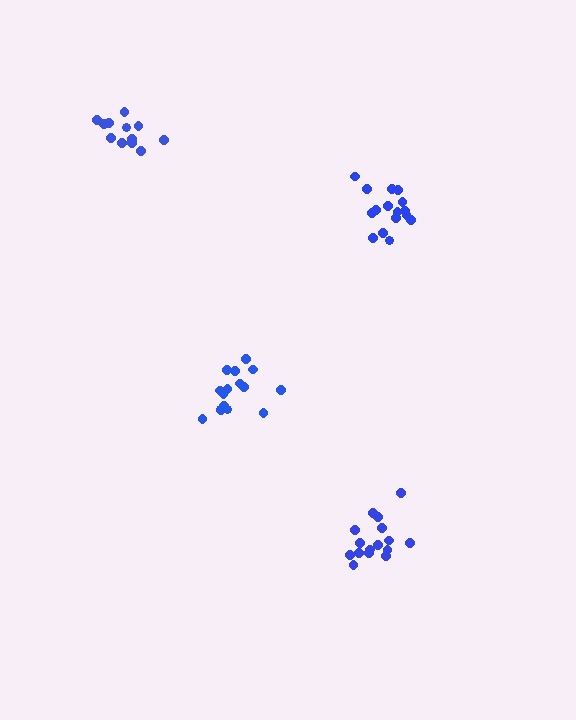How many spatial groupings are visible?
There are 4 spatial groupings.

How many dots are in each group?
Group 1: 12 dots, Group 2: 16 dots, Group 3: 17 dots, Group 4: 16 dots (61 total).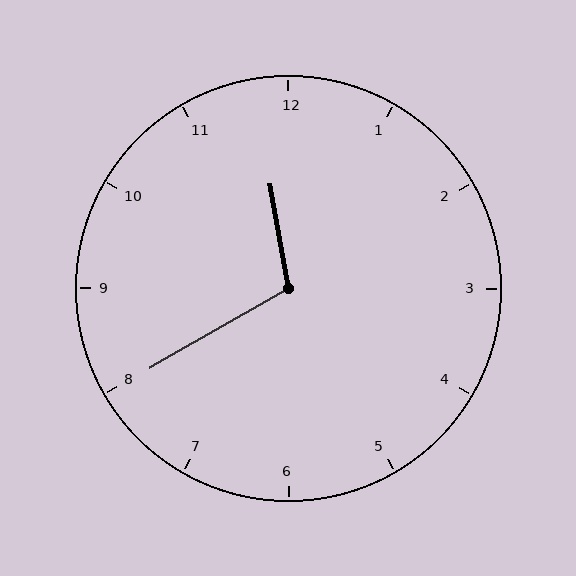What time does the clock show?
11:40.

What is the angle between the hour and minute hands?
Approximately 110 degrees.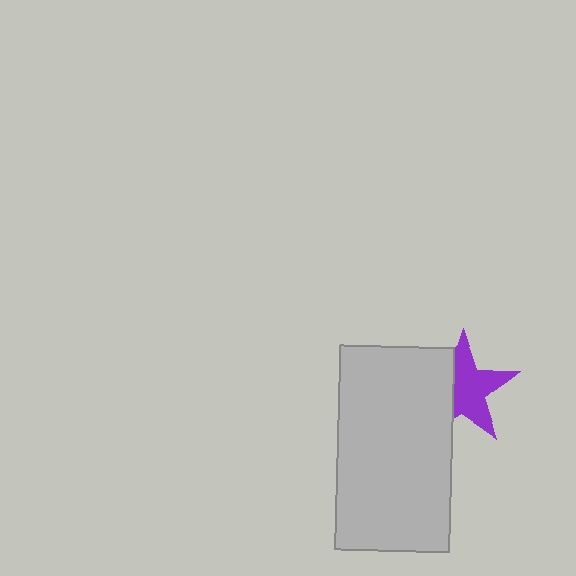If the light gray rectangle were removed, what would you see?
You would see the complete purple star.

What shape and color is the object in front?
The object in front is a light gray rectangle.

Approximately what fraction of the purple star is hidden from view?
Roughly 38% of the purple star is hidden behind the light gray rectangle.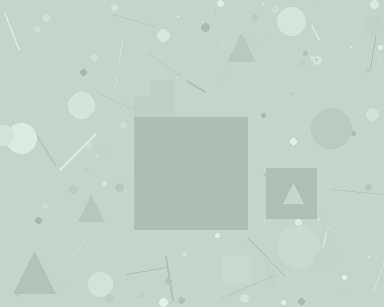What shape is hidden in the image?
A square is hidden in the image.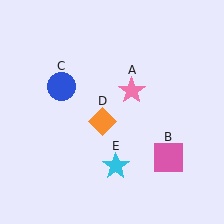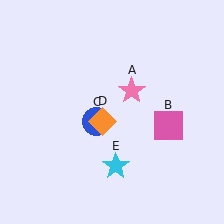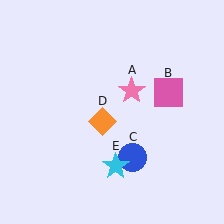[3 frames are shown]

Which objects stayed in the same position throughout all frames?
Pink star (object A) and orange diamond (object D) and cyan star (object E) remained stationary.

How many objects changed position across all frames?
2 objects changed position: pink square (object B), blue circle (object C).